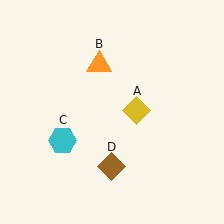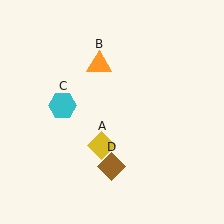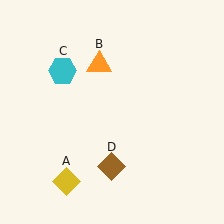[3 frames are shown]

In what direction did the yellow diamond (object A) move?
The yellow diamond (object A) moved down and to the left.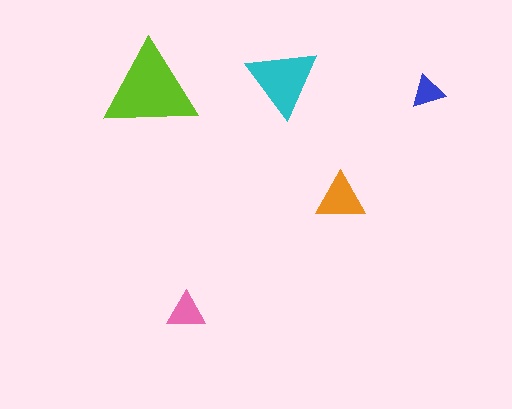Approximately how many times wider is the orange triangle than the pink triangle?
About 1.5 times wider.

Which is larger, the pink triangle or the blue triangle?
The pink one.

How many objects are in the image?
There are 5 objects in the image.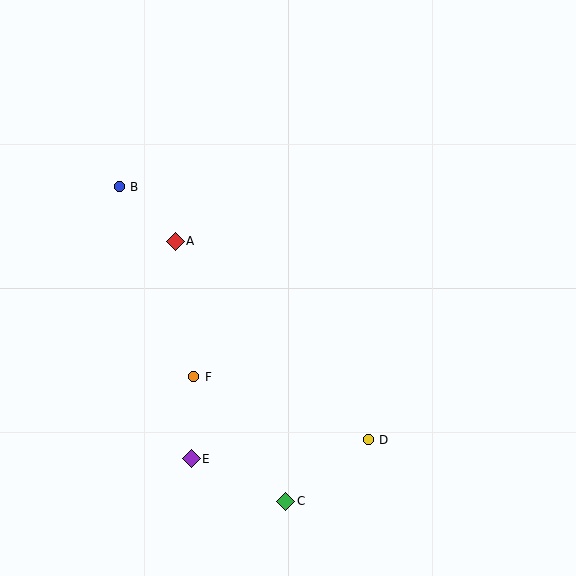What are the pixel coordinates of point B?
Point B is at (119, 187).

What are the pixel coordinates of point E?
Point E is at (191, 459).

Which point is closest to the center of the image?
Point A at (175, 241) is closest to the center.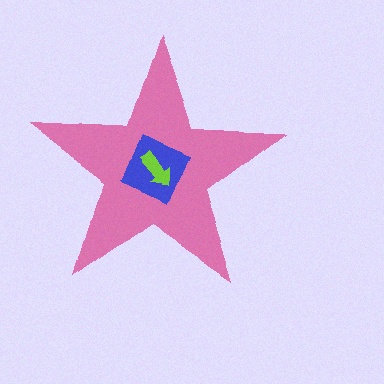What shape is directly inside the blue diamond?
The lime arrow.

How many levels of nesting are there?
3.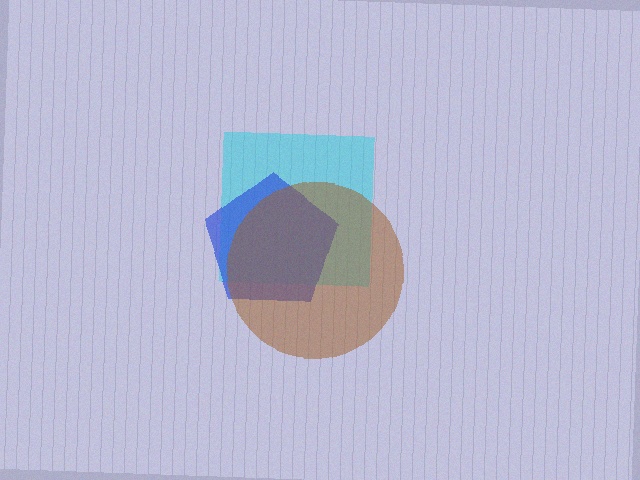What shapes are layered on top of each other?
The layered shapes are: a cyan square, a blue pentagon, a brown circle.